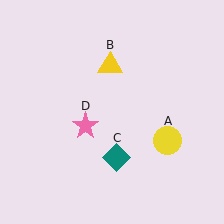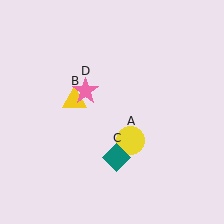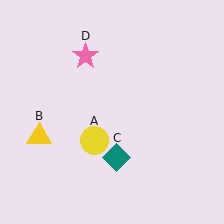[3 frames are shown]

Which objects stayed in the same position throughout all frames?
Teal diamond (object C) remained stationary.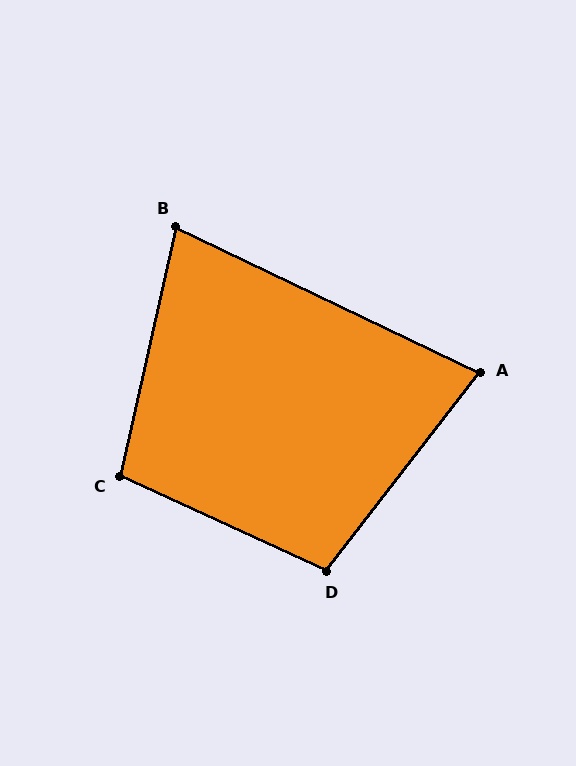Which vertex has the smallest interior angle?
B, at approximately 77 degrees.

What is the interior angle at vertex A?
Approximately 78 degrees (acute).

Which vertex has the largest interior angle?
D, at approximately 103 degrees.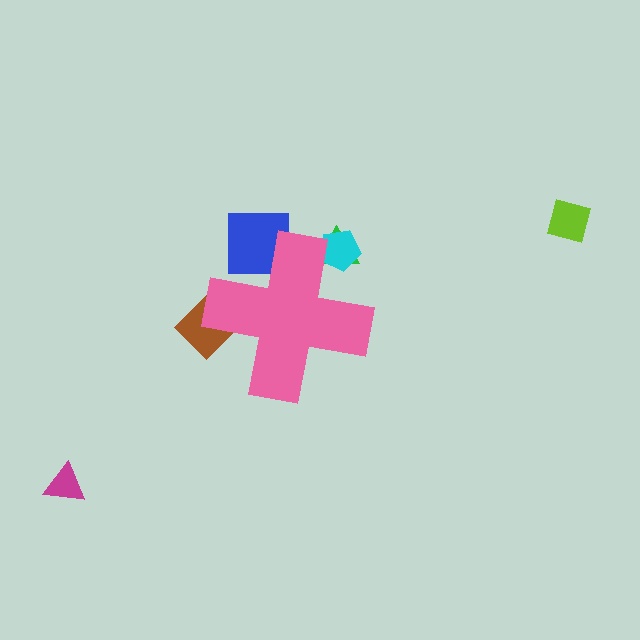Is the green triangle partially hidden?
Yes, the green triangle is partially hidden behind the pink cross.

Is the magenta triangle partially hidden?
No, the magenta triangle is fully visible.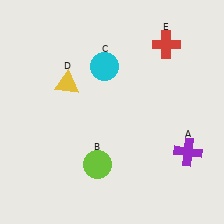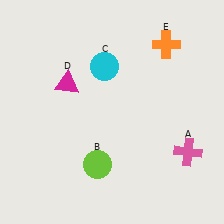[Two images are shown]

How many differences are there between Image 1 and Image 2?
There are 3 differences between the two images.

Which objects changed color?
A changed from purple to pink. D changed from yellow to magenta. E changed from red to orange.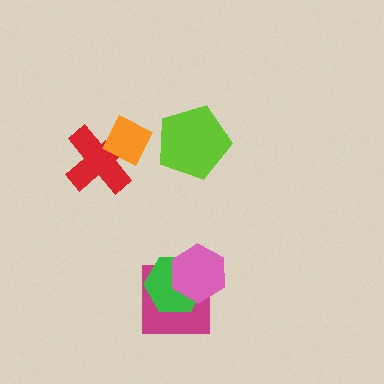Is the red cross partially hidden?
Yes, it is partially covered by another shape.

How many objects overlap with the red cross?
1 object overlaps with the red cross.